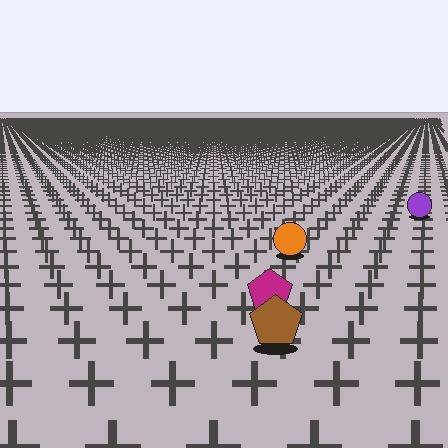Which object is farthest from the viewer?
The purple circle is farthest from the viewer. It appears smaller and the ground texture around it is denser.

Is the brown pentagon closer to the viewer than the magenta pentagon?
Yes. The brown pentagon is closer — you can tell from the texture gradient: the ground texture is coarser near it.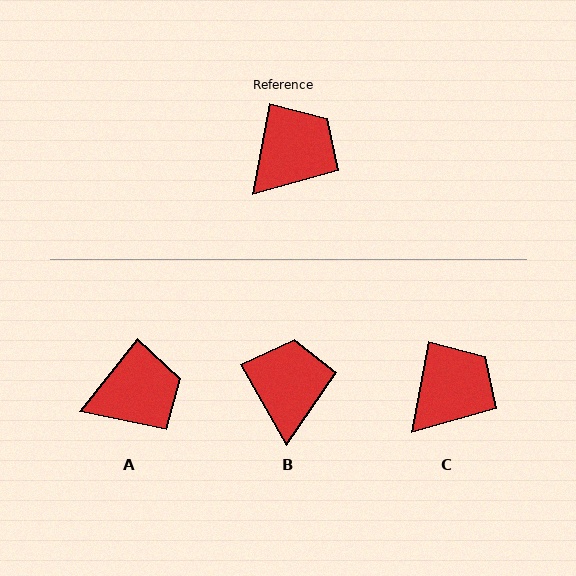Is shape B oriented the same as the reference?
No, it is off by about 40 degrees.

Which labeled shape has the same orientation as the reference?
C.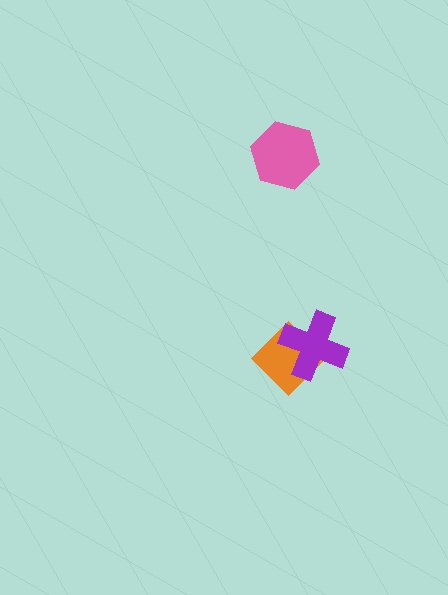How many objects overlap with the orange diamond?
1 object overlaps with the orange diamond.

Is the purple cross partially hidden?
No, no other shape covers it.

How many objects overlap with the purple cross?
1 object overlaps with the purple cross.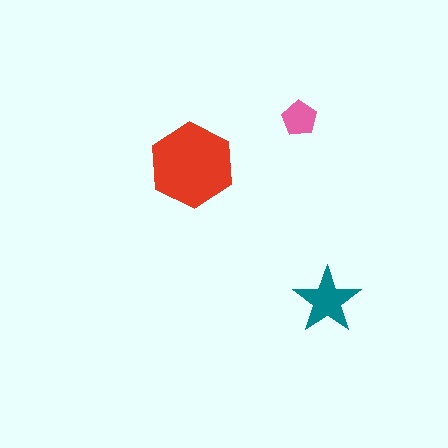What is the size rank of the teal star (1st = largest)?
2nd.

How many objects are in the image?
There are 3 objects in the image.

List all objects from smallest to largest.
The pink pentagon, the teal star, the red hexagon.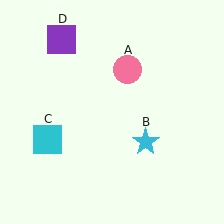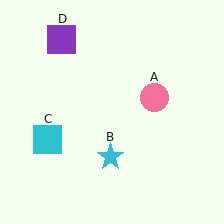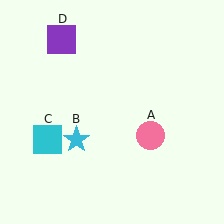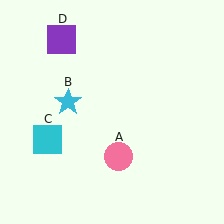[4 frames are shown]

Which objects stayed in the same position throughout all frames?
Cyan square (object C) and purple square (object D) remained stationary.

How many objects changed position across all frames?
2 objects changed position: pink circle (object A), cyan star (object B).